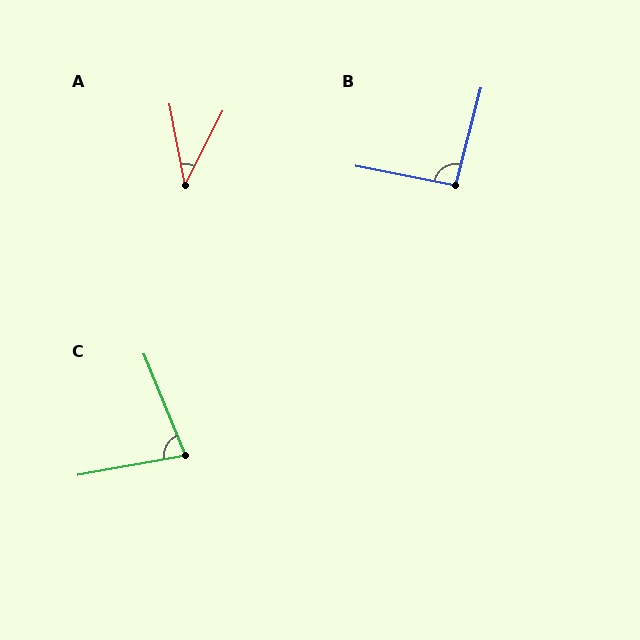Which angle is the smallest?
A, at approximately 37 degrees.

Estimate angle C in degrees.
Approximately 78 degrees.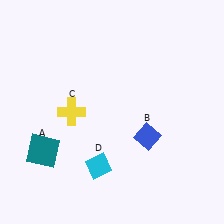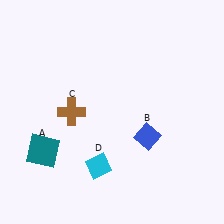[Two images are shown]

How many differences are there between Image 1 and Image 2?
There is 1 difference between the two images.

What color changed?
The cross (C) changed from yellow in Image 1 to brown in Image 2.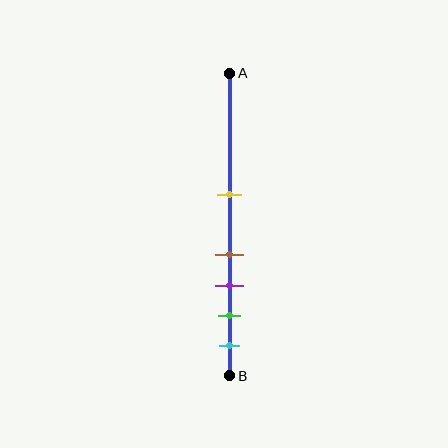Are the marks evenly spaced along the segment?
No, the marks are not evenly spaced.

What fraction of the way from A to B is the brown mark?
The brown mark is approximately 60% (0.6) of the way from A to B.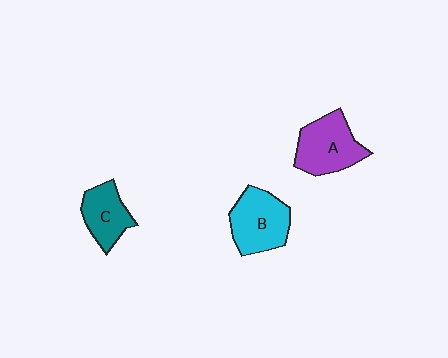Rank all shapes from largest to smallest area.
From largest to smallest: A (purple), B (cyan), C (teal).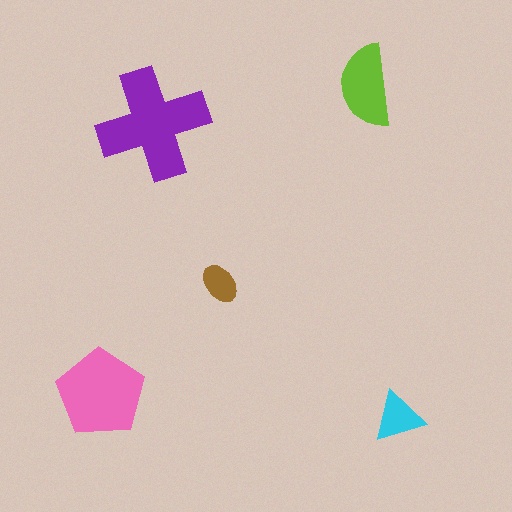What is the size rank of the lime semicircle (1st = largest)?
3rd.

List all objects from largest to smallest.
The purple cross, the pink pentagon, the lime semicircle, the cyan triangle, the brown ellipse.